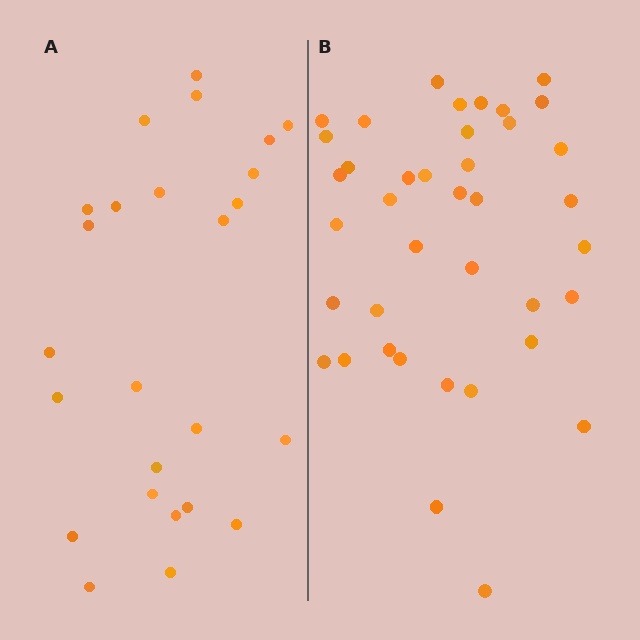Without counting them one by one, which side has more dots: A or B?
Region B (the right region) has more dots.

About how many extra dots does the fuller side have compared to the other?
Region B has approximately 15 more dots than region A.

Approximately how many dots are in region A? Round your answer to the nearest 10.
About 20 dots. (The exact count is 25, which rounds to 20.)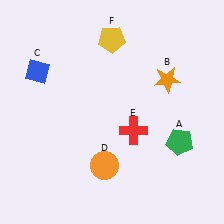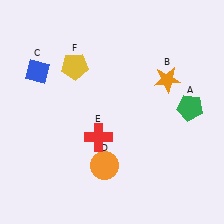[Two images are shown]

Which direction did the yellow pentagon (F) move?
The yellow pentagon (F) moved left.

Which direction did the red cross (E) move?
The red cross (E) moved left.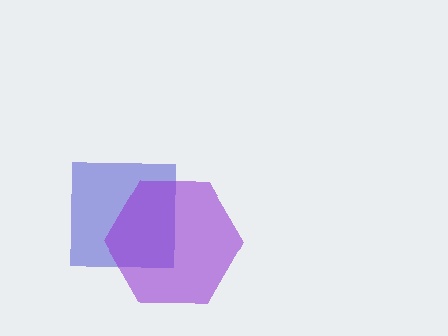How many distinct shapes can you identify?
There are 2 distinct shapes: a blue square, a purple hexagon.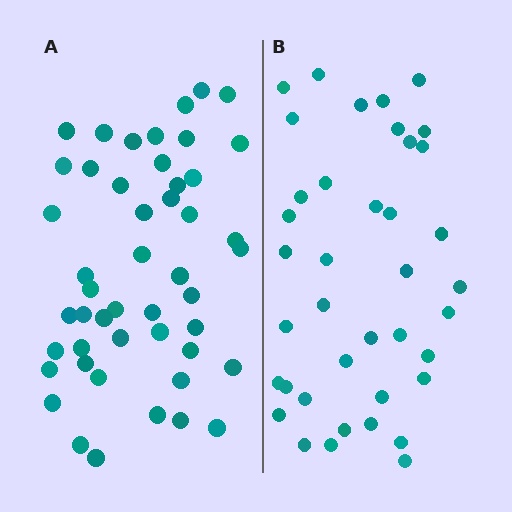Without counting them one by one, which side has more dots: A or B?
Region A (the left region) has more dots.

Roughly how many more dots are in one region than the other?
Region A has roughly 8 or so more dots than region B.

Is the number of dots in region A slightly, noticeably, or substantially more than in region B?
Region A has only slightly more — the two regions are fairly close. The ratio is roughly 1.2 to 1.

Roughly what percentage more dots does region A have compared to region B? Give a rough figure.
About 25% more.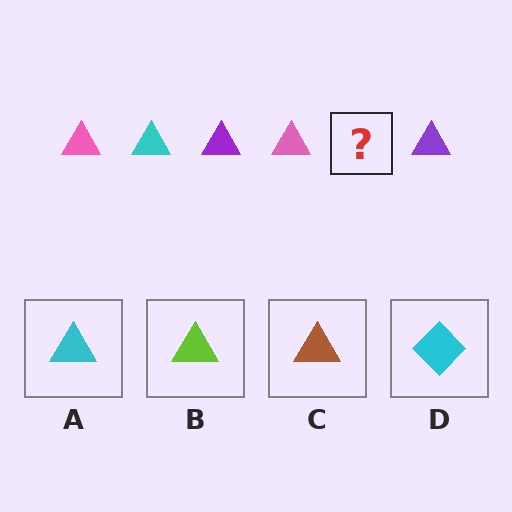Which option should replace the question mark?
Option A.